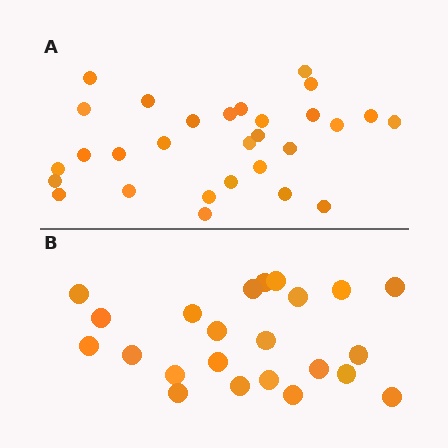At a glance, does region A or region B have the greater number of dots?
Region A (the top region) has more dots.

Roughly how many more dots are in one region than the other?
Region A has about 6 more dots than region B.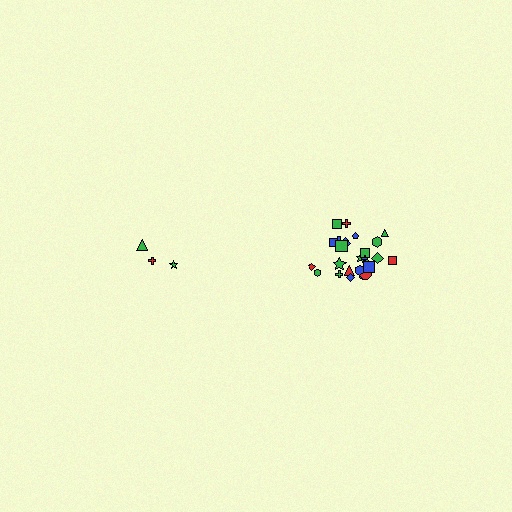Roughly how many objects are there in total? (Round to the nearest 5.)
Roughly 30 objects in total.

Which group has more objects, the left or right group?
The right group.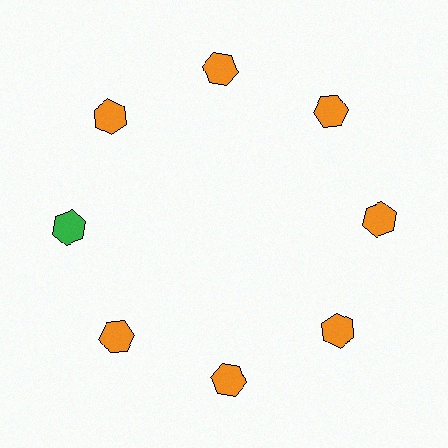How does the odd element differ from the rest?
It has a different color: green instead of orange.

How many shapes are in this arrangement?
There are 8 shapes arranged in a ring pattern.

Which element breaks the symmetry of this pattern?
The green hexagon at roughly the 9 o'clock position breaks the symmetry. All other shapes are orange hexagons.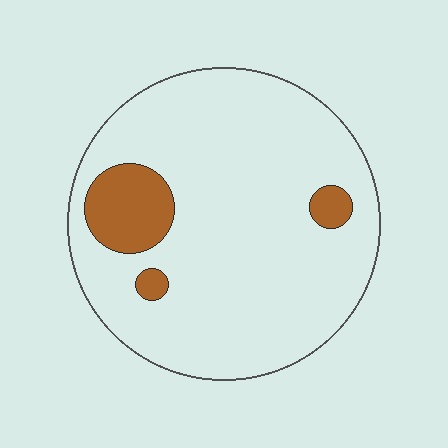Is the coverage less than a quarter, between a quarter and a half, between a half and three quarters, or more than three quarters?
Less than a quarter.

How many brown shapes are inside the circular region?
3.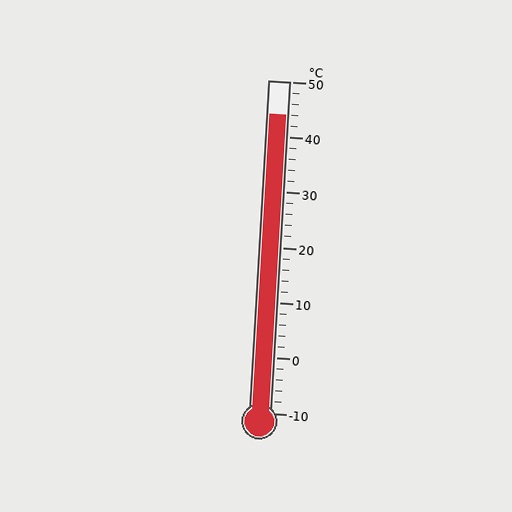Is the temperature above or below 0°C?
The temperature is above 0°C.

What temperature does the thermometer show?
The thermometer shows approximately 44°C.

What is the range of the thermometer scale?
The thermometer scale ranges from -10°C to 50°C.